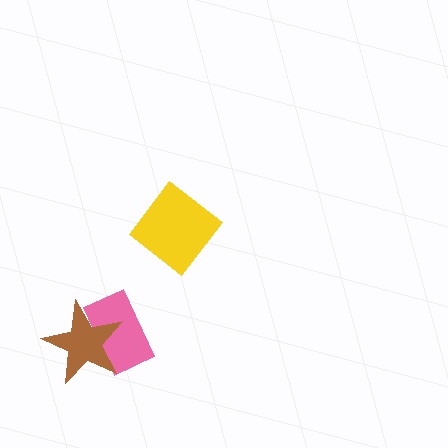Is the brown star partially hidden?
No, no other shape covers it.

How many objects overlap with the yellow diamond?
0 objects overlap with the yellow diamond.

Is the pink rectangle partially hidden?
Yes, it is partially covered by another shape.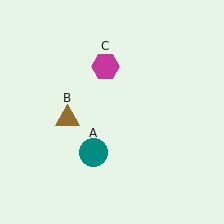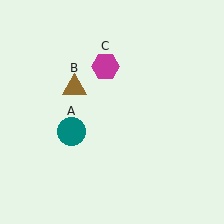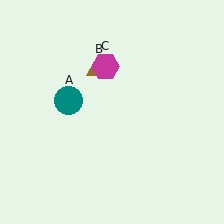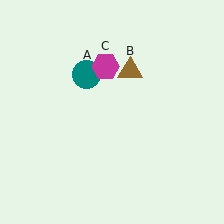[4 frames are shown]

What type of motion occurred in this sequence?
The teal circle (object A), brown triangle (object B) rotated clockwise around the center of the scene.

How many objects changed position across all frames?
2 objects changed position: teal circle (object A), brown triangle (object B).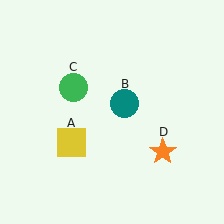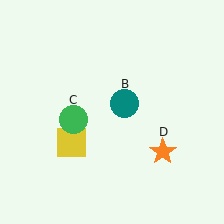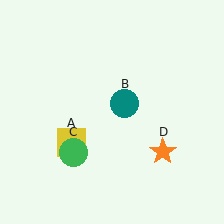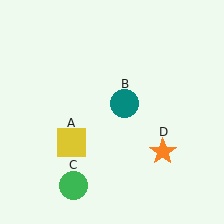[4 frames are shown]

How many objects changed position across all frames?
1 object changed position: green circle (object C).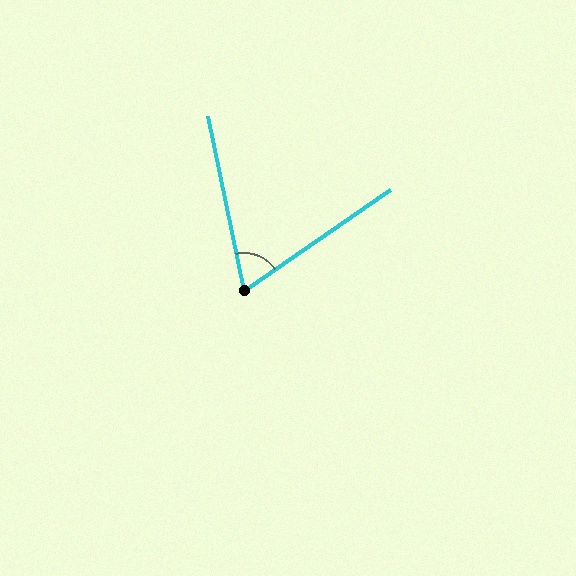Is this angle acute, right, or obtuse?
It is acute.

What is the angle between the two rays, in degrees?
Approximately 67 degrees.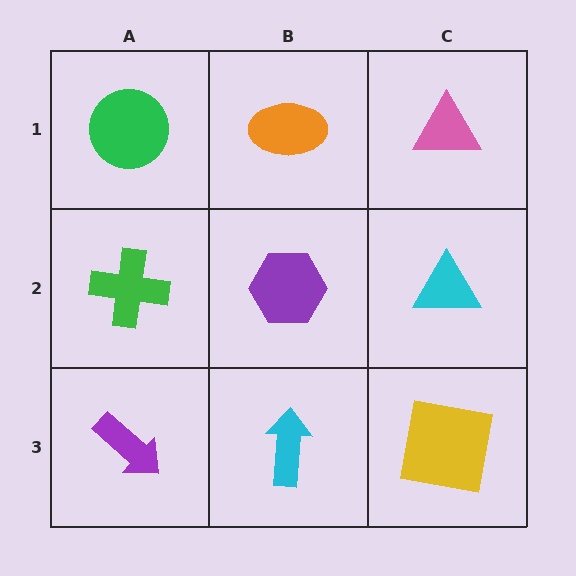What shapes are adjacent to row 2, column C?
A pink triangle (row 1, column C), a yellow square (row 3, column C), a purple hexagon (row 2, column B).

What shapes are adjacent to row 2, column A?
A green circle (row 1, column A), a purple arrow (row 3, column A), a purple hexagon (row 2, column B).